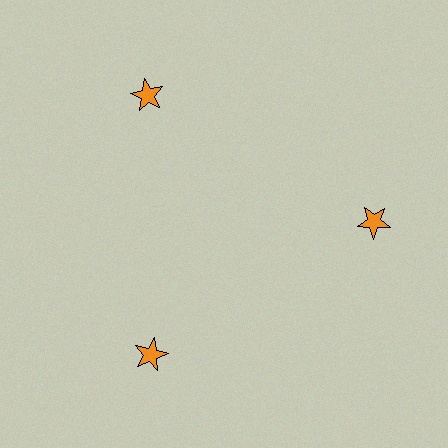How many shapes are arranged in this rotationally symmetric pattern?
There are 3 shapes, arranged in 3 groups of 1.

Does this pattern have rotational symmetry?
Yes, this pattern has 3-fold rotational symmetry. It looks the same after rotating 120 degrees around the center.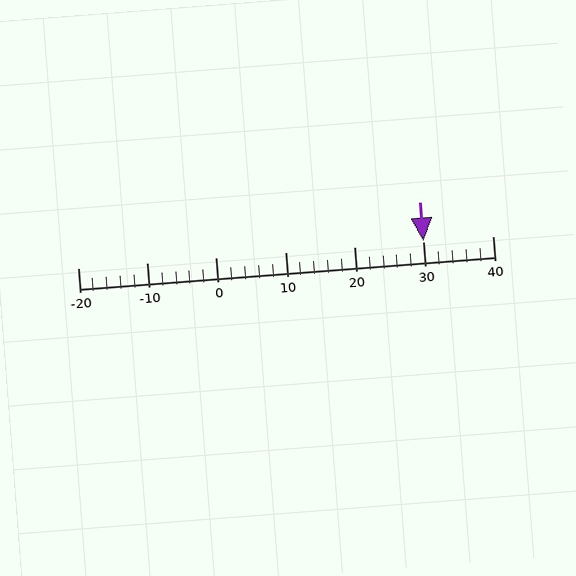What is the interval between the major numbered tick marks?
The major tick marks are spaced 10 units apart.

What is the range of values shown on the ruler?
The ruler shows values from -20 to 40.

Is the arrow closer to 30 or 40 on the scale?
The arrow is closer to 30.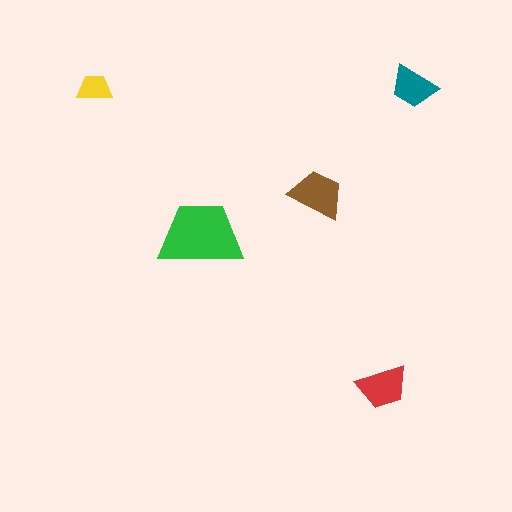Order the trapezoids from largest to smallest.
the green one, the brown one, the red one, the teal one, the yellow one.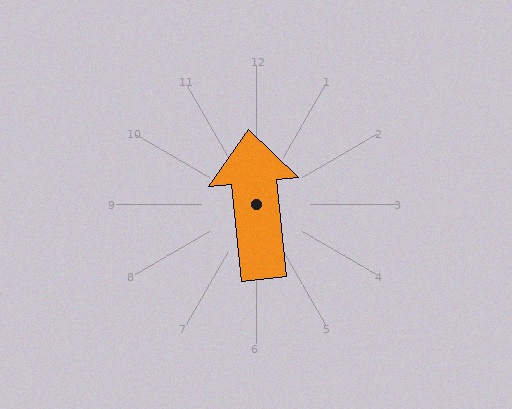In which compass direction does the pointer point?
North.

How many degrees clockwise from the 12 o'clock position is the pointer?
Approximately 354 degrees.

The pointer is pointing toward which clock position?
Roughly 12 o'clock.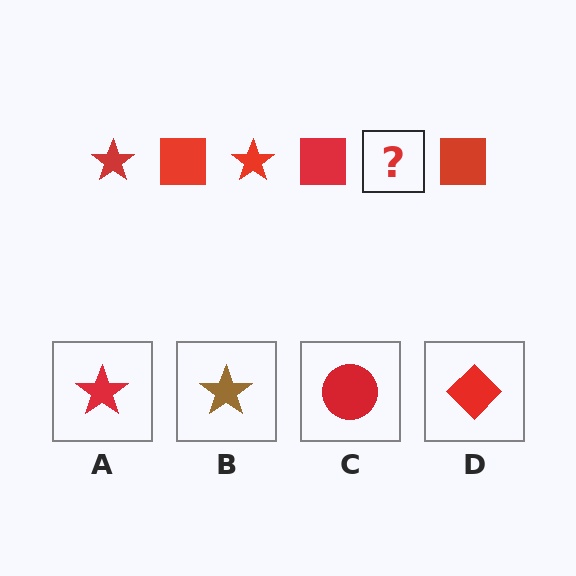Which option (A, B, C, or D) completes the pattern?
A.